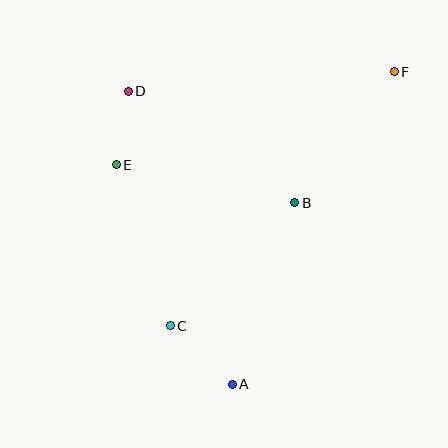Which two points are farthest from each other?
Points A and F are farthest from each other.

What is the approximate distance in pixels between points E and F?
The distance between E and F is approximately 293 pixels.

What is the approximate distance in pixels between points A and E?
The distance between A and E is approximately 249 pixels.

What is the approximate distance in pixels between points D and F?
The distance between D and F is approximately 267 pixels.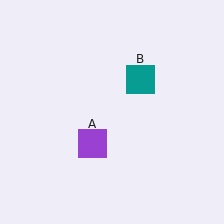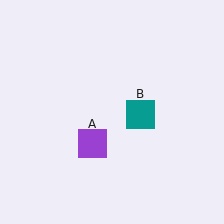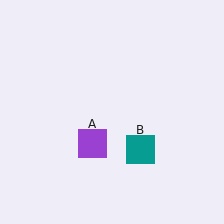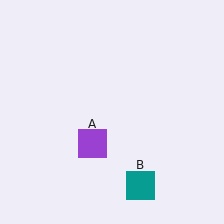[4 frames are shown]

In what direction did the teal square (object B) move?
The teal square (object B) moved down.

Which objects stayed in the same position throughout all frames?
Purple square (object A) remained stationary.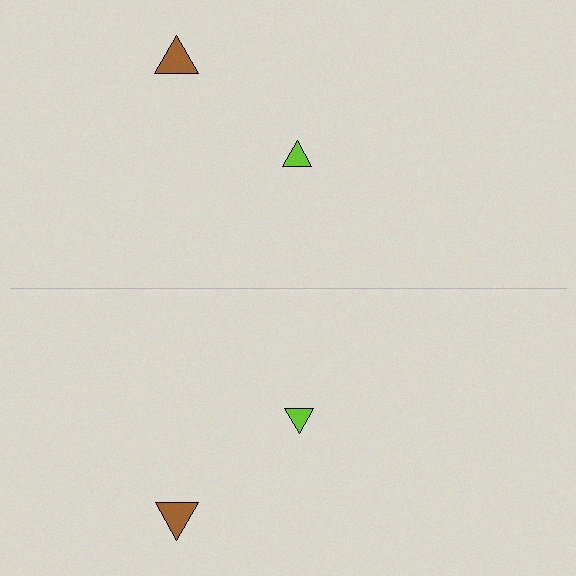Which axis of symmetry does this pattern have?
The pattern has a horizontal axis of symmetry running through the center of the image.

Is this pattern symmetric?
Yes, this pattern has bilateral (reflection) symmetry.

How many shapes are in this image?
There are 4 shapes in this image.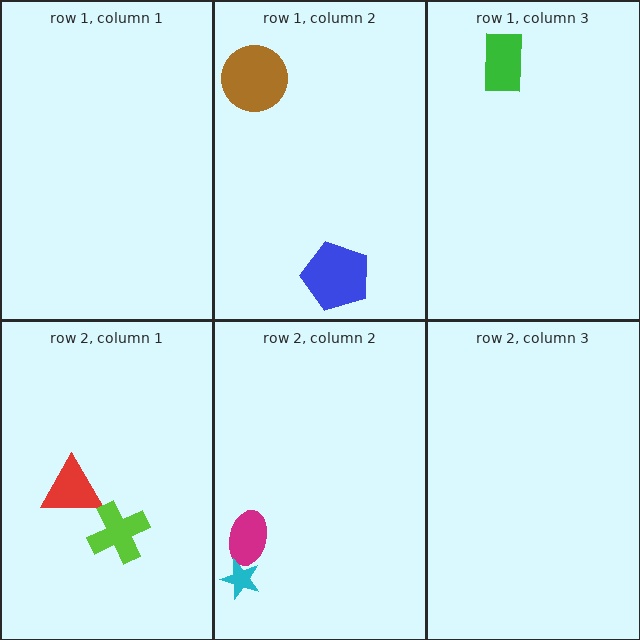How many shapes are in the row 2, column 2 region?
2.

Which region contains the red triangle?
The row 2, column 1 region.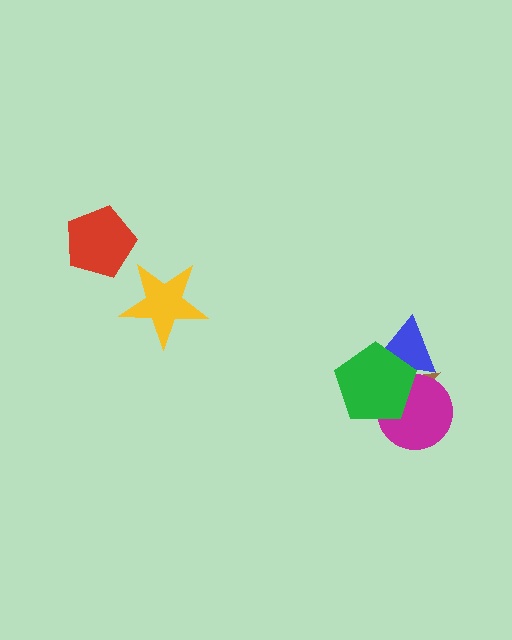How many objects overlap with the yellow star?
0 objects overlap with the yellow star.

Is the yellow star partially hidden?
No, no other shape covers it.